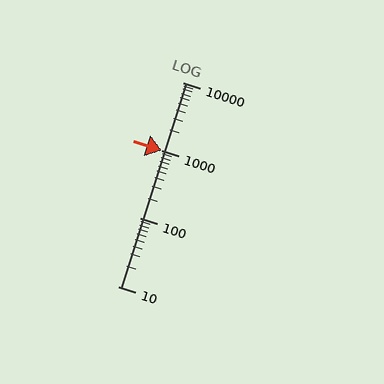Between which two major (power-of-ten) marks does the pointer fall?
The pointer is between 100 and 1000.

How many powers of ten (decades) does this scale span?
The scale spans 3 decades, from 10 to 10000.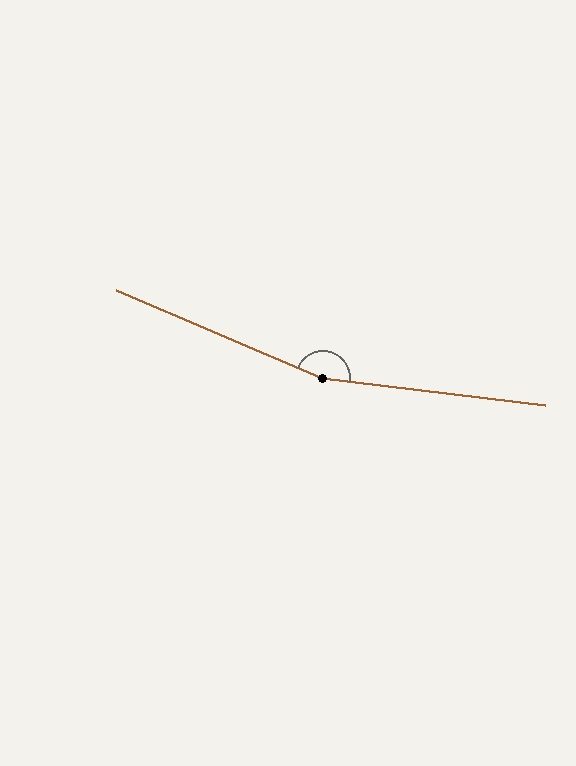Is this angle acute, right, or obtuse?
It is obtuse.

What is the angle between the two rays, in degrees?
Approximately 164 degrees.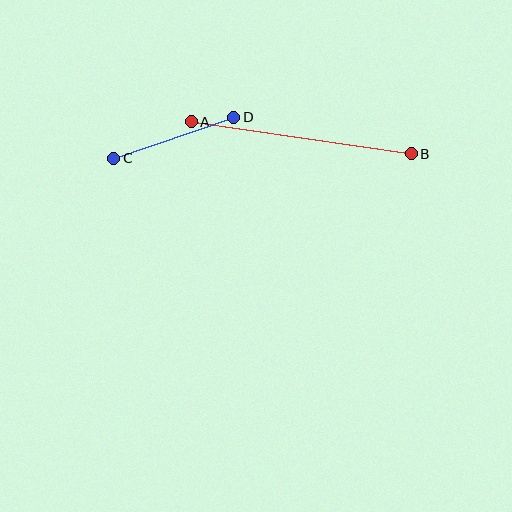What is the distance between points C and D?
The distance is approximately 127 pixels.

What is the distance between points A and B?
The distance is approximately 222 pixels.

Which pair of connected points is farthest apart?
Points A and B are farthest apart.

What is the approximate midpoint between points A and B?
The midpoint is at approximately (301, 138) pixels.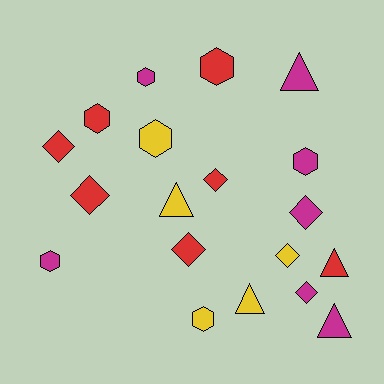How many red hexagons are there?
There are 2 red hexagons.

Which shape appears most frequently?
Hexagon, with 7 objects.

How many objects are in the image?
There are 19 objects.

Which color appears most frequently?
Magenta, with 7 objects.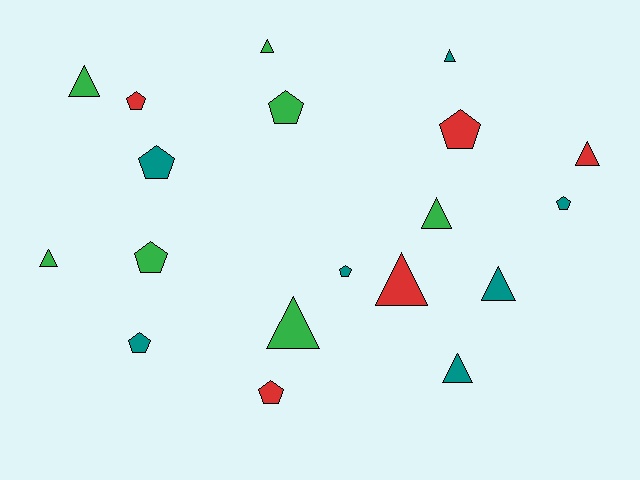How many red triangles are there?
There are 2 red triangles.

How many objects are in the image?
There are 19 objects.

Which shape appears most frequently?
Triangle, with 10 objects.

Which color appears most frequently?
Teal, with 7 objects.